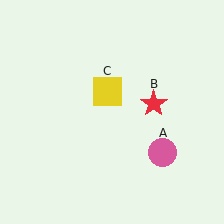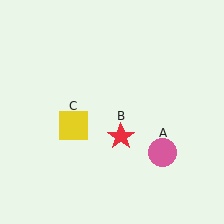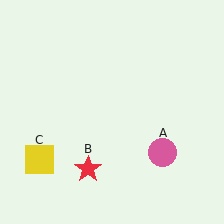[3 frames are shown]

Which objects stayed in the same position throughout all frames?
Pink circle (object A) remained stationary.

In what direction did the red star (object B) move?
The red star (object B) moved down and to the left.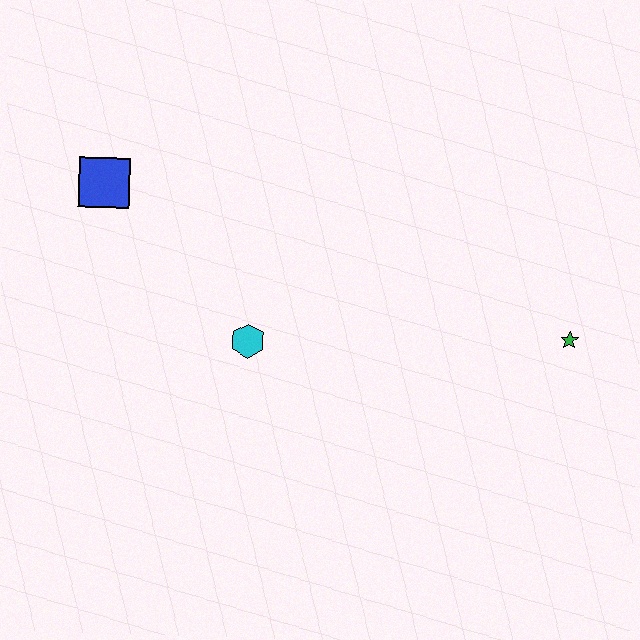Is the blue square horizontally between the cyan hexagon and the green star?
No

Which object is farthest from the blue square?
The green star is farthest from the blue square.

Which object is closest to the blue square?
The cyan hexagon is closest to the blue square.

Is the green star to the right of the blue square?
Yes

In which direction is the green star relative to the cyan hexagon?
The green star is to the right of the cyan hexagon.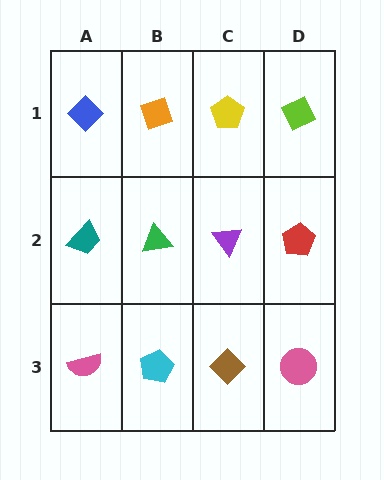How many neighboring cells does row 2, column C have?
4.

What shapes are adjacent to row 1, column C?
A purple triangle (row 2, column C), an orange diamond (row 1, column B), a lime diamond (row 1, column D).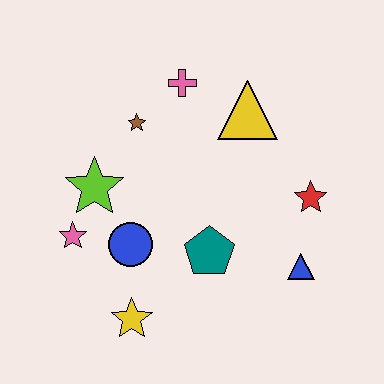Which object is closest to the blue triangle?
The red star is closest to the blue triangle.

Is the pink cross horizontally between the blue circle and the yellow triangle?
Yes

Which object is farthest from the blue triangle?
The pink star is farthest from the blue triangle.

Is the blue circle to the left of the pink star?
No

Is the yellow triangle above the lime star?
Yes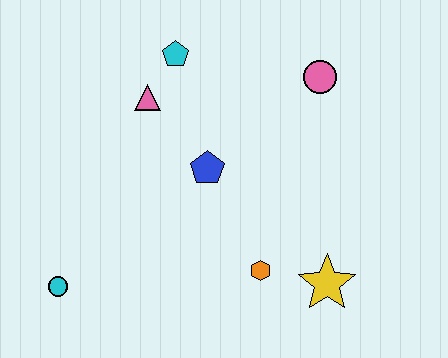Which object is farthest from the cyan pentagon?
The yellow star is farthest from the cyan pentagon.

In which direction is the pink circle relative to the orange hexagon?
The pink circle is above the orange hexagon.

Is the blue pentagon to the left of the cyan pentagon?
No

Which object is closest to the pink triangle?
The cyan pentagon is closest to the pink triangle.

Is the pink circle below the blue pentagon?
No